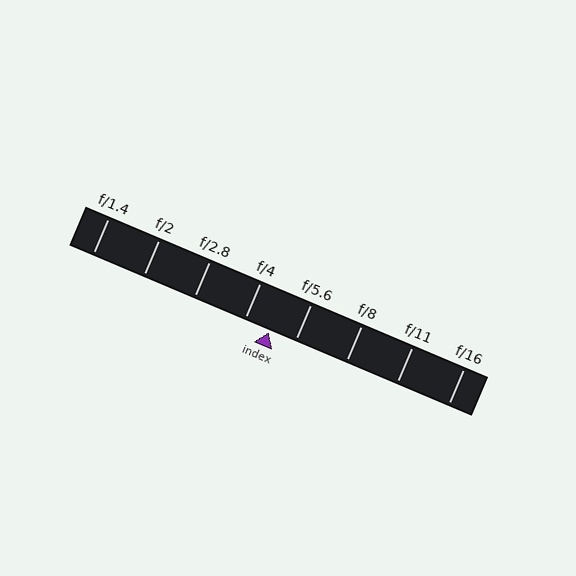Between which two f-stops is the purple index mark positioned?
The index mark is between f/4 and f/5.6.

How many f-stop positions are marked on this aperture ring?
There are 8 f-stop positions marked.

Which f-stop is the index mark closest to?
The index mark is closest to f/4.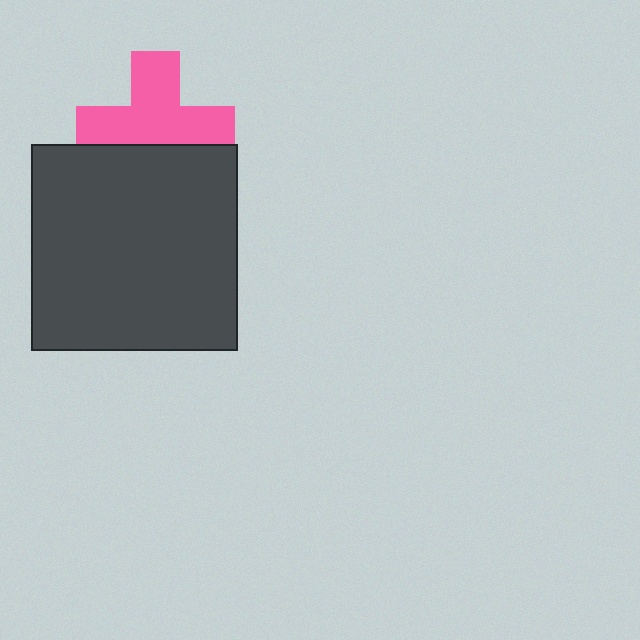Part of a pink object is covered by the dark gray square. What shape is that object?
It is a cross.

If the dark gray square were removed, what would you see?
You would see the complete pink cross.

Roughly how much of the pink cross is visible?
Most of it is visible (roughly 67%).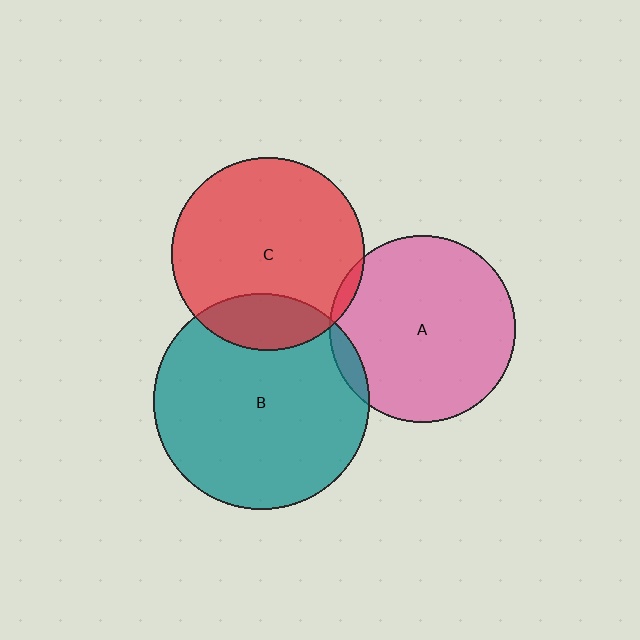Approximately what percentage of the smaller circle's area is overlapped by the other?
Approximately 5%.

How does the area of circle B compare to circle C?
Approximately 1.3 times.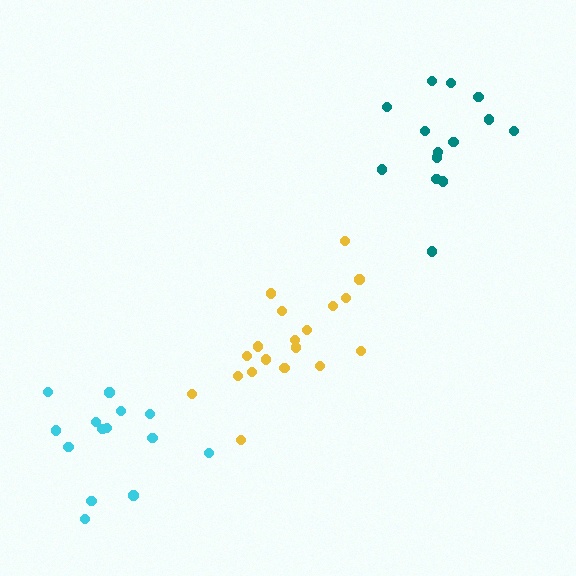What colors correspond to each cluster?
The clusters are colored: yellow, teal, cyan.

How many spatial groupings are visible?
There are 3 spatial groupings.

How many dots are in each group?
Group 1: 19 dots, Group 2: 14 dots, Group 3: 14 dots (47 total).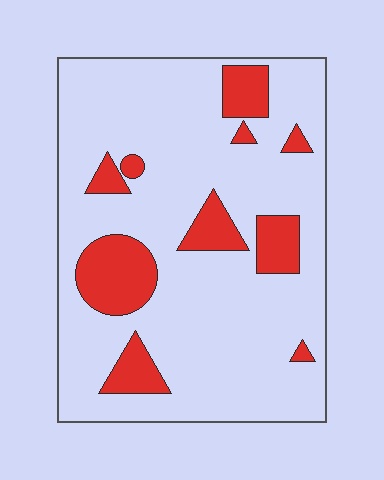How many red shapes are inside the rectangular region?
10.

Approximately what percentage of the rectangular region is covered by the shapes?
Approximately 20%.